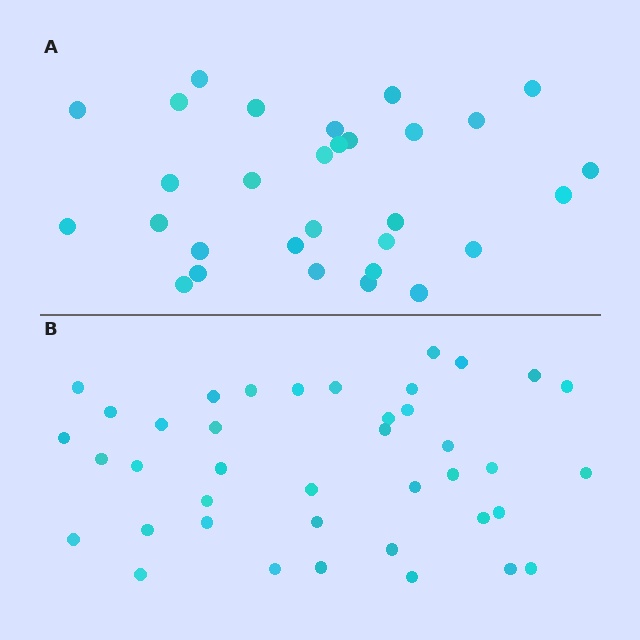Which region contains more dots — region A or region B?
Region B (the bottom region) has more dots.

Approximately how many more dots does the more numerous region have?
Region B has roughly 10 or so more dots than region A.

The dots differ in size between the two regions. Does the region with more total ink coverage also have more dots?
No. Region A has more total ink coverage because its dots are larger, but region B actually contains more individual dots. Total area can be misleading — the number of items is what matters here.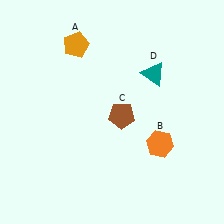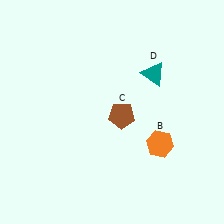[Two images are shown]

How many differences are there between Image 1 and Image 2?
There is 1 difference between the two images.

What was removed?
The orange pentagon (A) was removed in Image 2.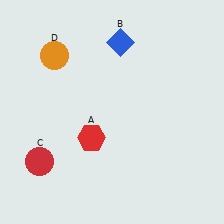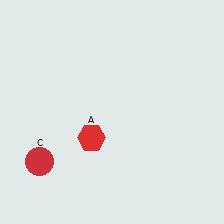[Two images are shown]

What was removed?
The blue diamond (B), the orange circle (D) were removed in Image 2.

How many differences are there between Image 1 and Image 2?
There are 2 differences between the two images.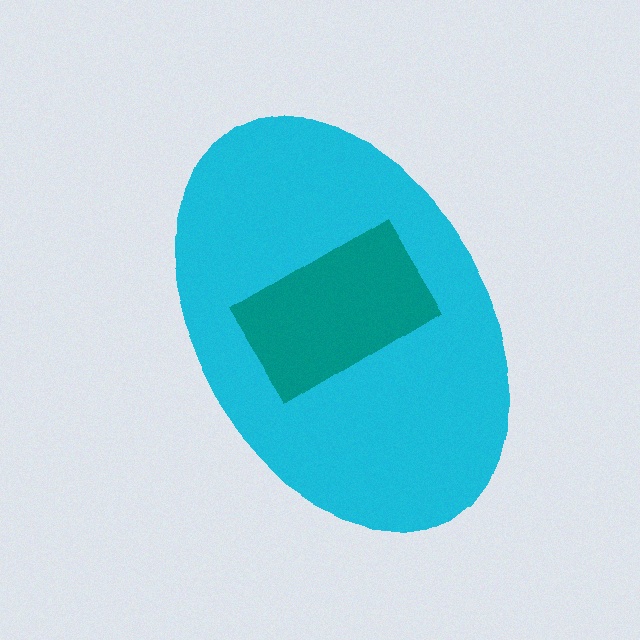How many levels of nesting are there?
2.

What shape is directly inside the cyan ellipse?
The teal rectangle.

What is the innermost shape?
The teal rectangle.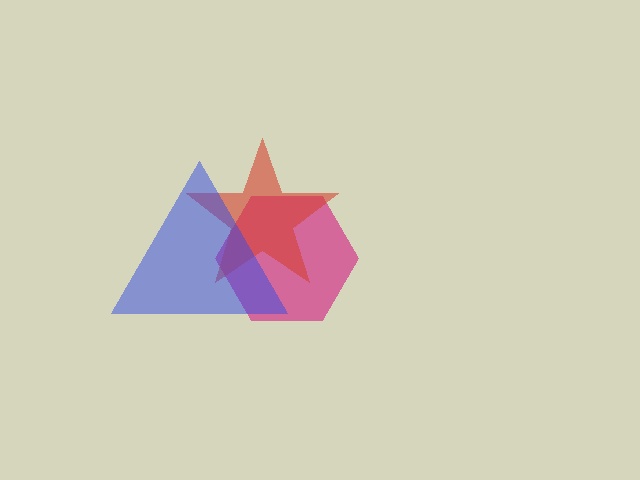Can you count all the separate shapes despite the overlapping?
Yes, there are 3 separate shapes.